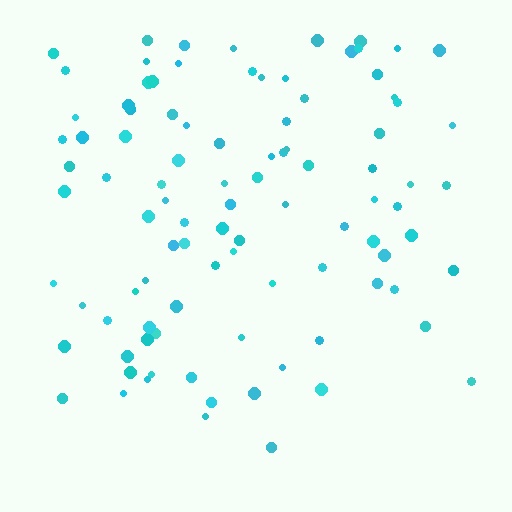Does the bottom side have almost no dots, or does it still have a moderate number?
Still a moderate number, just noticeably fewer than the top.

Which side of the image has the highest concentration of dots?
The top.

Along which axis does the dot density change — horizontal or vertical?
Vertical.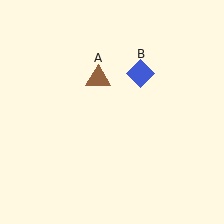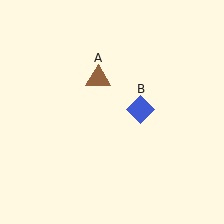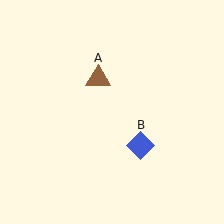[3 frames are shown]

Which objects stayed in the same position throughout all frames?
Brown triangle (object A) remained stationary.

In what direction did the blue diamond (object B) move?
The blue diamond (object B) moved down.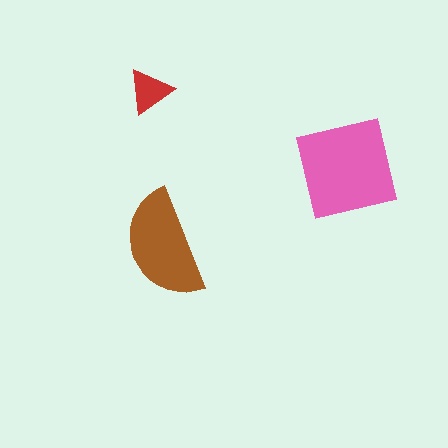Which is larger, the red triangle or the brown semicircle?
The brown semicircle.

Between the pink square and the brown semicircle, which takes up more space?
The pink square.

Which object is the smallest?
The red triangle.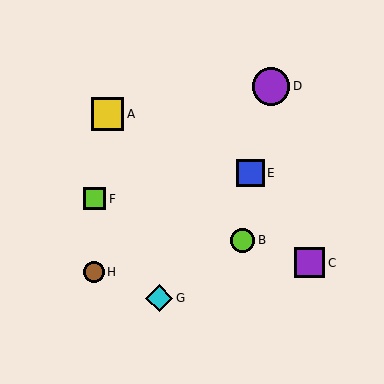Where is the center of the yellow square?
The center of the yellow square is at (108, 114).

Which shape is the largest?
The purple circle (labeled D) is the largest.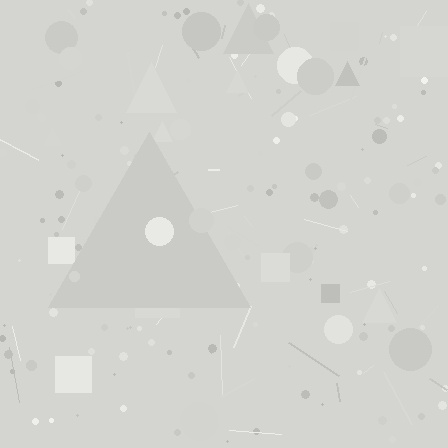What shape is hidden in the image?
A triangle is hidden in the image.